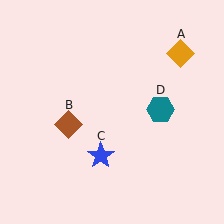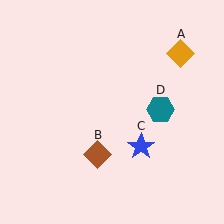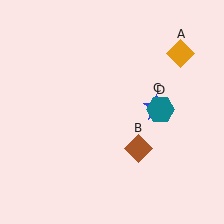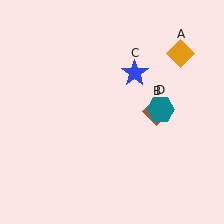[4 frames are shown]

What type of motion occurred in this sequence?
The brown diamond (object B), blue star (object C) rotated counterclockwise around the center of the scene.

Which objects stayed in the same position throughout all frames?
Orange diamond (object A) and teal hexagon (object D) remained stationary.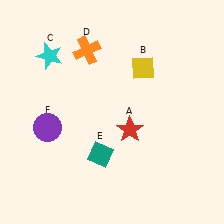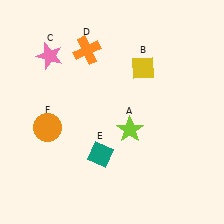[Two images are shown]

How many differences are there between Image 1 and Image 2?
There are 3 differences between the two images.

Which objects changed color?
A changed from red to lime. C changed from cyan to pink. F changed from purple to orange.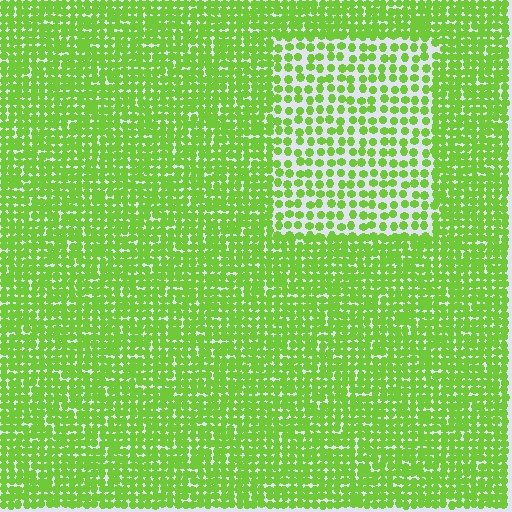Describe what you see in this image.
The image contains small lime elements arranged at two different densities. A rectangle-shaped region is visible where the elements are less densely packed than the surrounding area.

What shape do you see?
I see a rectangle.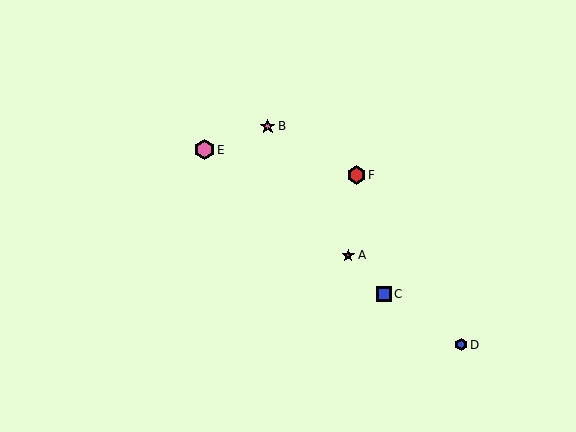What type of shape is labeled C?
Shape C is a blue square.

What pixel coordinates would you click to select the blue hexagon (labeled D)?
Click at (461, 345) to select the blue hexagon D.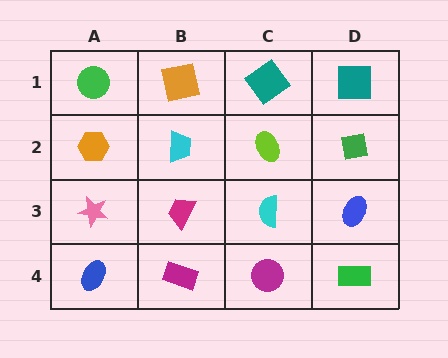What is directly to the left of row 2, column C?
A cyan trapezoid.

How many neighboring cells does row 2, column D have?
3.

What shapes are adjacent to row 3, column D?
A green square (row 2, column D), a green rectangle (row 4, column D), a cyan semicircle (row 3, column C).